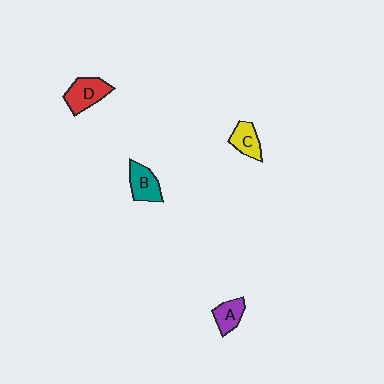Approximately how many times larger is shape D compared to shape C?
Approximately 1.4 times.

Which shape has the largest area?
Shape D (red).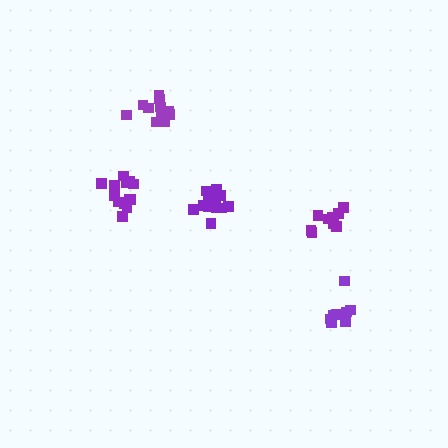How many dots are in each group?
Group 1: 9 dots, Group 2: 8 dots, Group 3: 12 dots, Group 4: 13 dots, Group 5: 13 dots (55 total).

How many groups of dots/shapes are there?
There are 5 groups.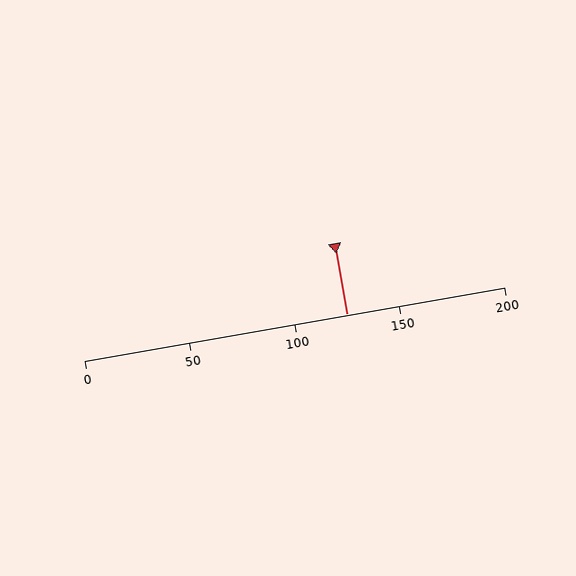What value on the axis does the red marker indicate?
The marker indicates approximately 125.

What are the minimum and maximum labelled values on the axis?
The axis runs from 0 to 200.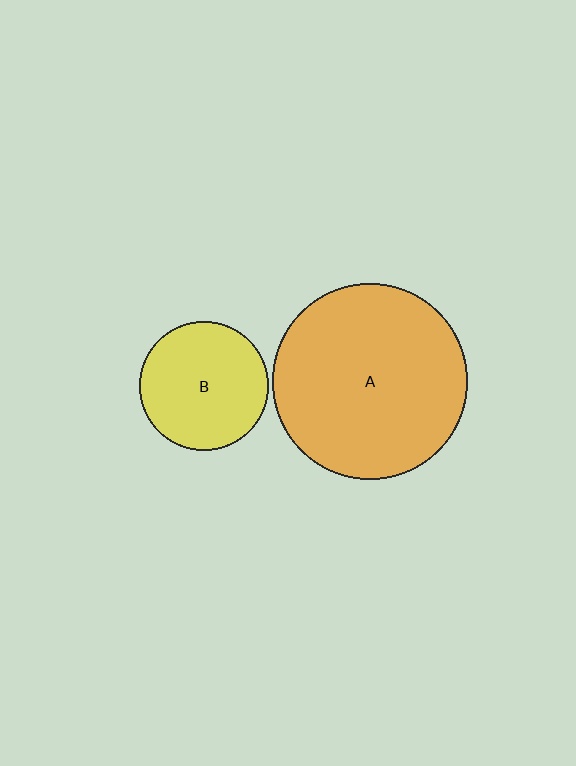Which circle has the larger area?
Circle A (orange).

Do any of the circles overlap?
No, none of the circles overlap.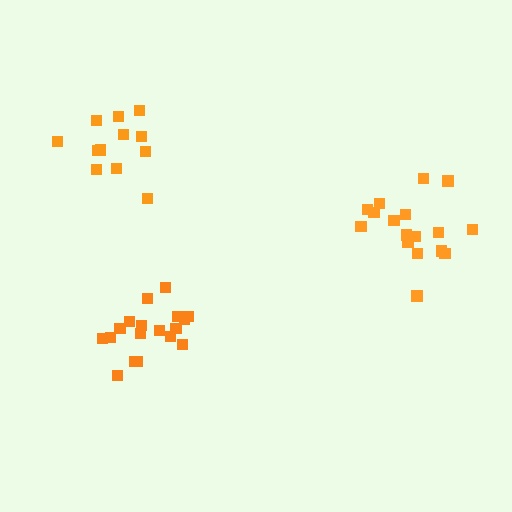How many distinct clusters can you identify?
There are 3 distinct clusters.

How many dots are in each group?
Group 1: 18 dots, Group 2: 12 dots, Group 3: 17 dots (47 total).